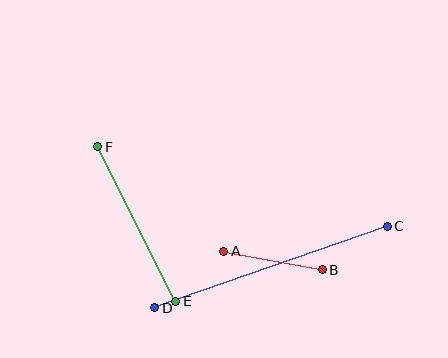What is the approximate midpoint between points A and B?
The midpoint is at approximately (273, 261) pixels.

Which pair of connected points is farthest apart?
Points C and D are farthest apart.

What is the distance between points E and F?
The distance is approximately 173 pixels.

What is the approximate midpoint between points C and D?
The midpoint is at approximately (271, 267) pixels.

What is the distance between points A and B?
The distance is approximately 101 pixels.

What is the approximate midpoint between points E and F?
The midpoint is at approximately (137, 224) pixels.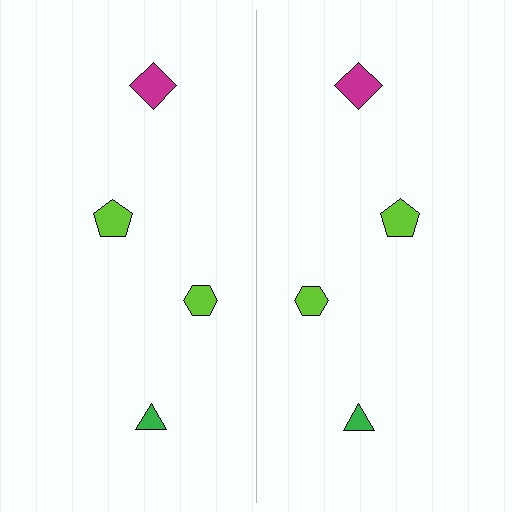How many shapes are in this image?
There are 8 shapes in this image.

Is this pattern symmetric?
Yes, this pattern has bilateral (reflection) symmetry.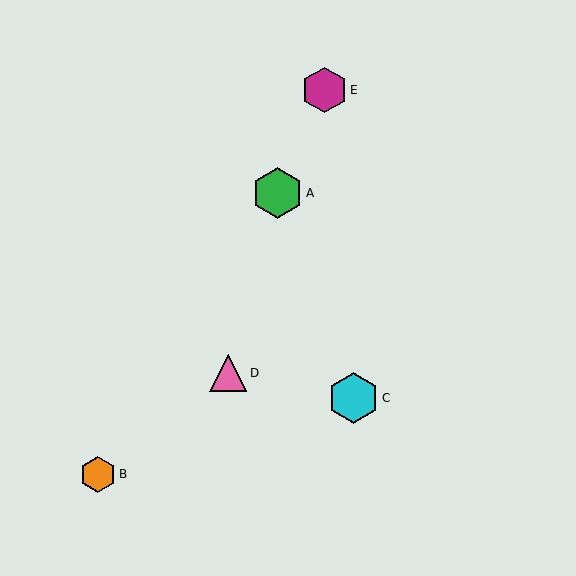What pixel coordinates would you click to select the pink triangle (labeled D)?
Click at (228, 373) to select the pink triangle D.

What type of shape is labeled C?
Shape C is a cyan hexagon.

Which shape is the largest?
The green hexagon (labeled A) is the largest.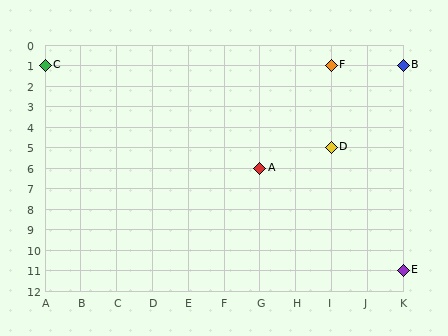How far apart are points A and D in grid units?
Points A and D are 2 columns and 1 row apart (about 2.2 grid units diagonally).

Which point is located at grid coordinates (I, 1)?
Point F is at (I, 1).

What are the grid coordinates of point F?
Point F is at grid coordinates (I, 1).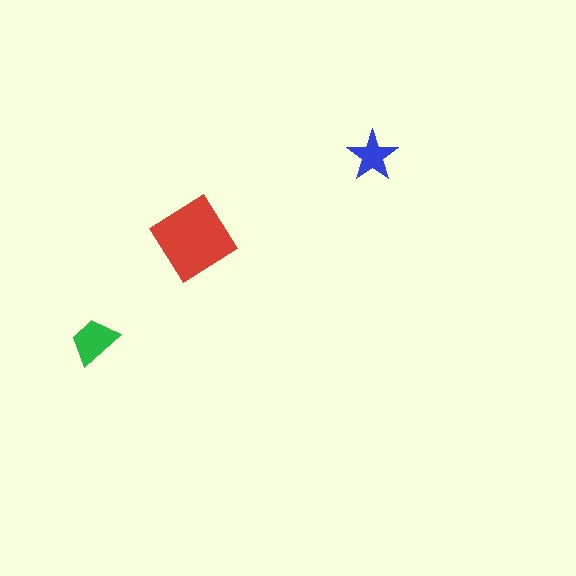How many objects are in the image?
There are 3 objects in the image.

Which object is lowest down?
The green trapezoid is bottommost.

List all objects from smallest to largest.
The blue star, the green trapezoid, the red diamond.